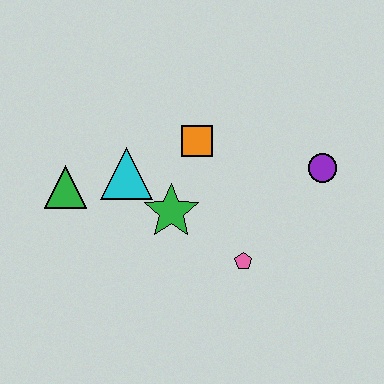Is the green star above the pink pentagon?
Yes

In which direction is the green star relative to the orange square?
The green star is below the orange square.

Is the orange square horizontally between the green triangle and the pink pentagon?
Yes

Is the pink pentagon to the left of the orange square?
No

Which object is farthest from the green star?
The purple circle is farthest from the green star.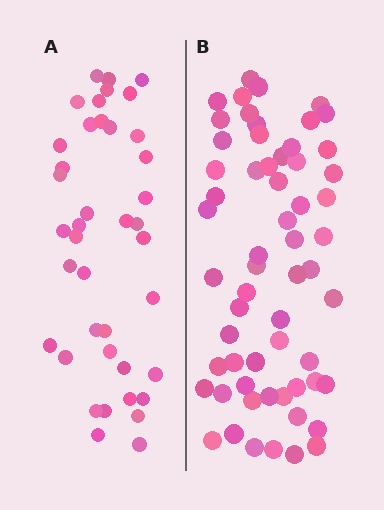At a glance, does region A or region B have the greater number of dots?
Region B (the right region) has more dots.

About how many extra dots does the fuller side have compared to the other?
Region B has approximately 20 more dots than region A.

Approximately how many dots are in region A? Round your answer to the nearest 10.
About 40 dots.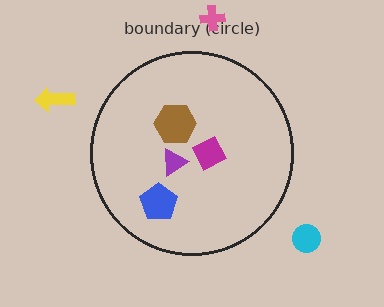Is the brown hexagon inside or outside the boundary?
Inside.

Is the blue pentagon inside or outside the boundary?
Inside.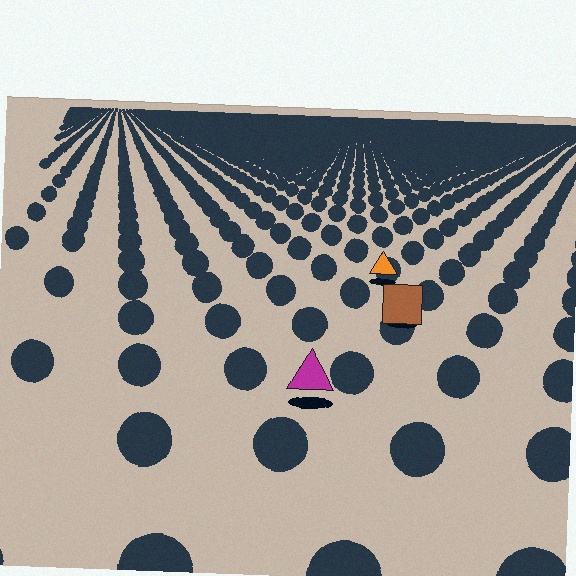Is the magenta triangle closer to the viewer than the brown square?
Yes. The magenta triangle is closer — you can tell from the texture gradient: the ground texture is coarser near it.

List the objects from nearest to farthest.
From nearest to farthest: the magenta triangle, the brown square, the orange triangle.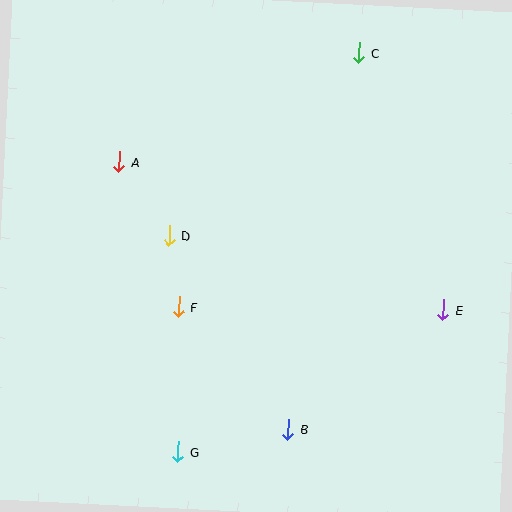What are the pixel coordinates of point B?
Point B is at (288, 429).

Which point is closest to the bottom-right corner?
Point E is closest to the bottom-right corner.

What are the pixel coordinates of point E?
Point E is at (443, 310).